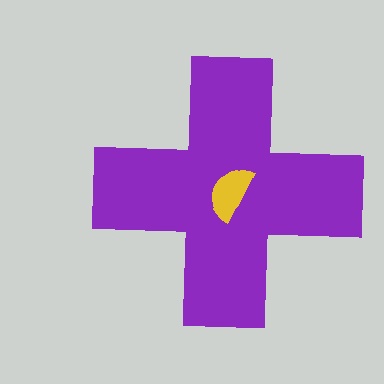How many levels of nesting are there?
2.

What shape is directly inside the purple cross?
The yellow semicircle.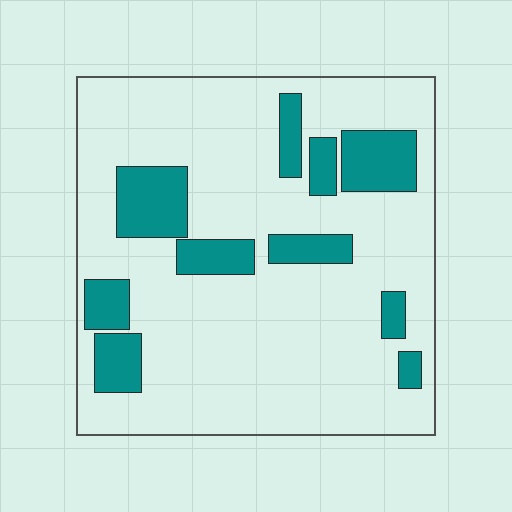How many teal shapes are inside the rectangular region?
10.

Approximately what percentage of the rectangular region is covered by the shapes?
Approximately 20%.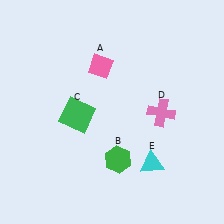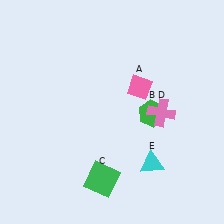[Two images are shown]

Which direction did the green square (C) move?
The green square (C) moved down.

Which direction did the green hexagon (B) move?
The green hexagon (B) moved up.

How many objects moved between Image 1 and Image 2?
3 objects moved between the two images.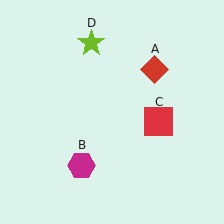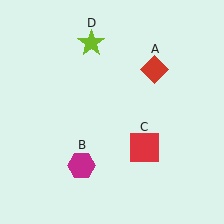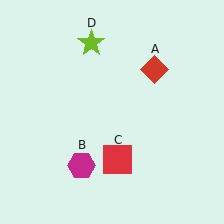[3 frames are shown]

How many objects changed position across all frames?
1 object changed position: red square (object C).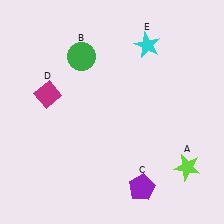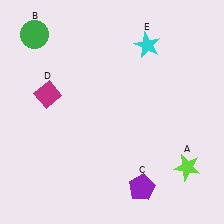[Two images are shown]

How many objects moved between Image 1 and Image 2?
1 object moved between the two images.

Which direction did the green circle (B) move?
The green circle (B) moved left.